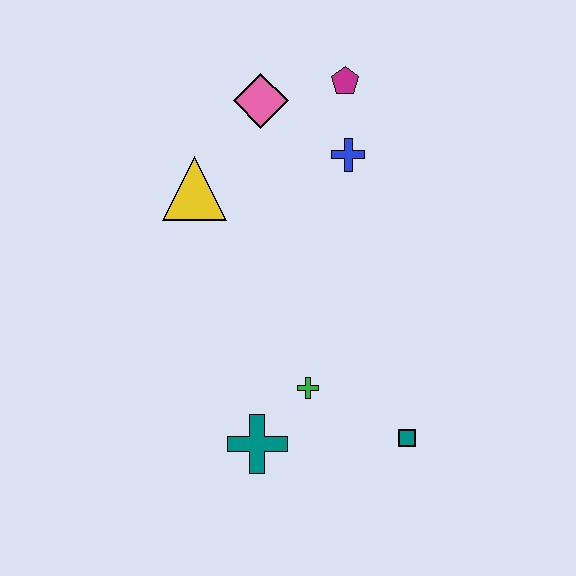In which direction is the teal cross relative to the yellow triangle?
The teal cross is below the yellow triangle.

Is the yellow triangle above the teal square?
Yes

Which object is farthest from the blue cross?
The teal cross is farthest from the blue cross.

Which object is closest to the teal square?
The green cross is closest to the teal square.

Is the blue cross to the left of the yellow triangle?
No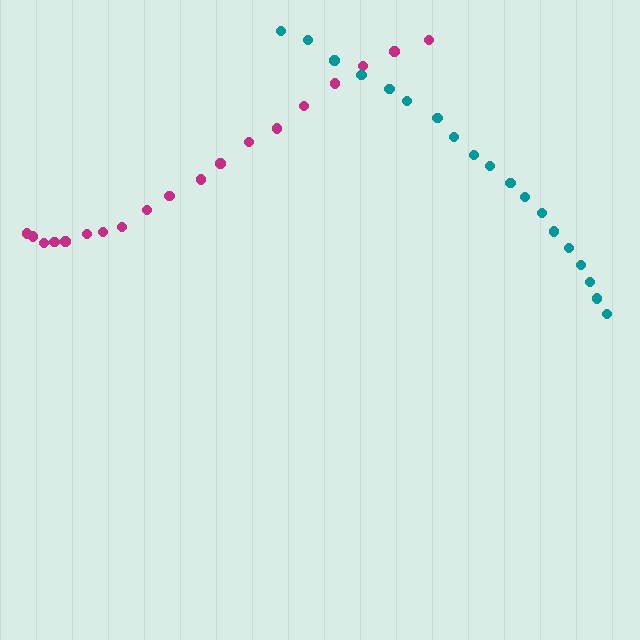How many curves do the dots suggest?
There are 2 distinct paths.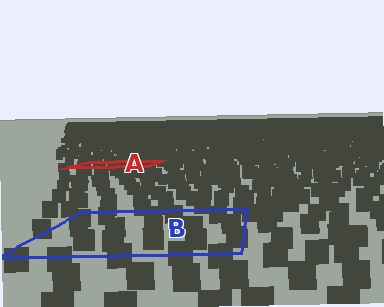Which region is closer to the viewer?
Region B is closer. The texture elements there are larger and more spread out.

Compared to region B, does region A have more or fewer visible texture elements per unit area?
Region A has more texture elements per unit area — they are packed more densely because it is farther away.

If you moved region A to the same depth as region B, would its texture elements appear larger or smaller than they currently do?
They would appear larger. At a closer depth, the same texture elements are projected at a bigger on-screen size.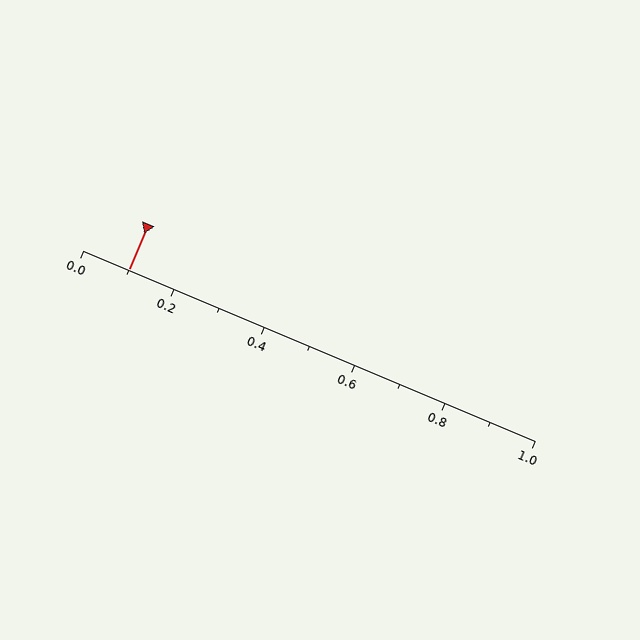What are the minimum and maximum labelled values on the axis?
The axis runs from 0.0 to 1.0.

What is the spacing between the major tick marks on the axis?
The major ticks are spaced 0.2 apart.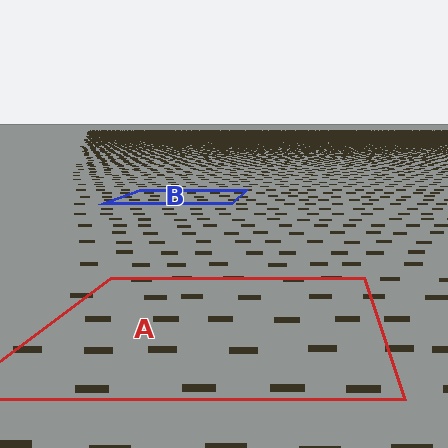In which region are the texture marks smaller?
The texture marks are smaller in region B, because it is farther away.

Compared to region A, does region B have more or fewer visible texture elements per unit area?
Region B has more texture elements per unit area — they are packed more densely because it is farther away.